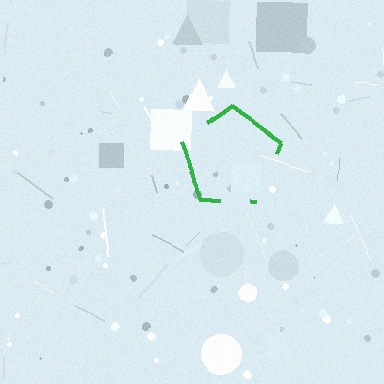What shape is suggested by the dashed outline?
The dashed outline suggests a pentagon.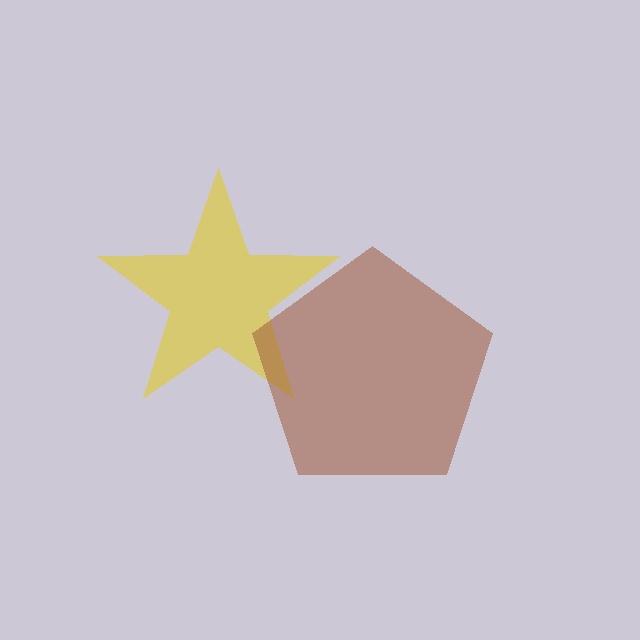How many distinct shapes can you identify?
There are 2 distinct shapes: a yellow star, a brown pentagon.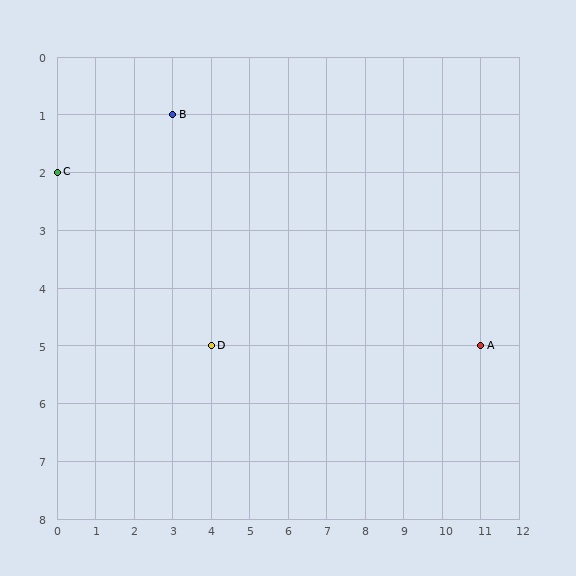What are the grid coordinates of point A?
Point A is at grid coordinates (11, 5).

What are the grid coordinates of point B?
Point B is at grid coordinates (3, 1).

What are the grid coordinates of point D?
Point D is at grid coordinates (4, 5).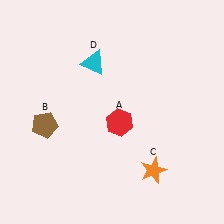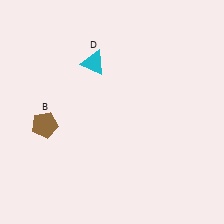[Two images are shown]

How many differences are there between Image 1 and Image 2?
There are 2 differences between the two images.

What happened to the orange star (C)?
The orange star (C) was removed in Image 2. It was in the bottom-right area of Image 1.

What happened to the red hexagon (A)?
The red hexagon (A) was removed in Image 2. It was in the bottom-right area of Image 1.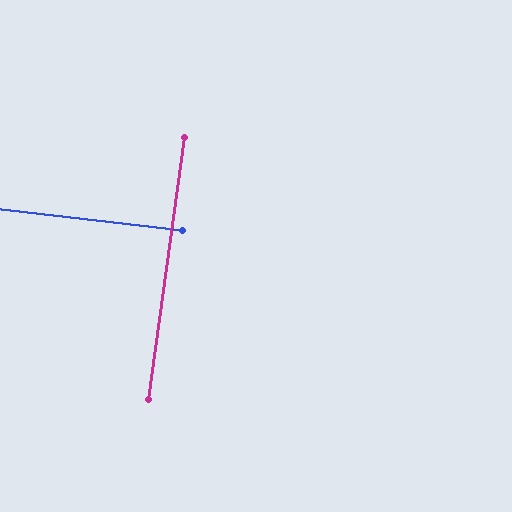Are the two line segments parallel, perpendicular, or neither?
Perpendicular — they meet at approximately 89°.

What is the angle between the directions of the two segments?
Approximately 89 degrees.